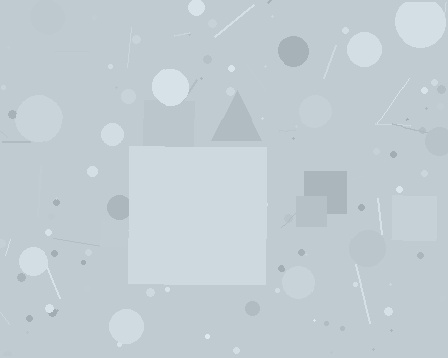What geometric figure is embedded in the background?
A square is embedded in the background.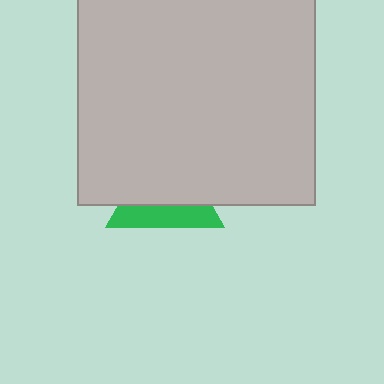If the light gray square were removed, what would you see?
You would see the complete green triangle.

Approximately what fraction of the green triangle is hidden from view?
Roughly 62% of the green triangle is hidden behind the light gray square.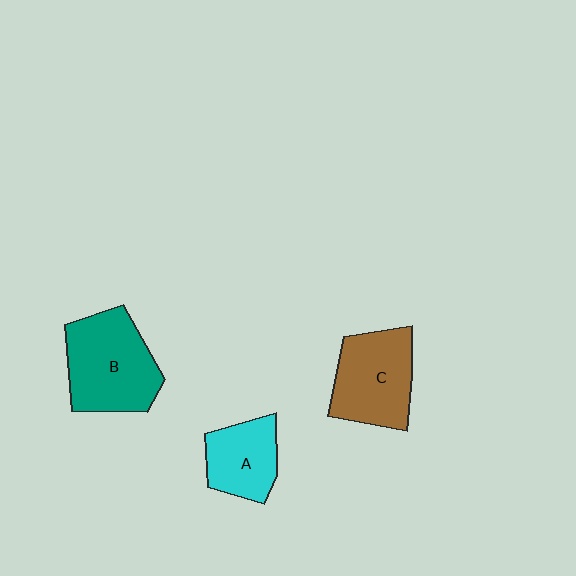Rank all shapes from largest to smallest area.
From largest to smallest: B (teal), C (brown), A (cyan).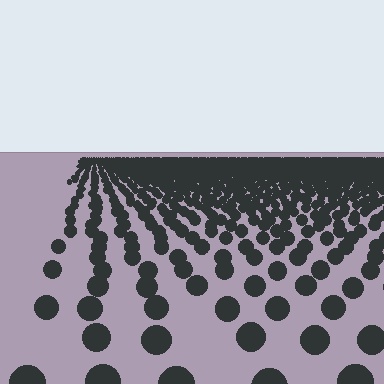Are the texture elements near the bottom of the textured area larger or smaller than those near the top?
Larger. Near the bottom, elements are closer to the viewer and appear at a bigger on-screen size.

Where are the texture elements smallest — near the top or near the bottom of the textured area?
Near the top.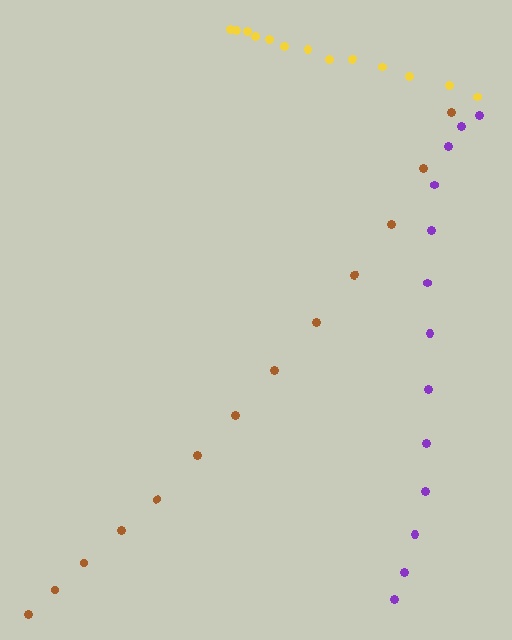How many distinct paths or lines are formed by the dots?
There are 3 distinct paths.